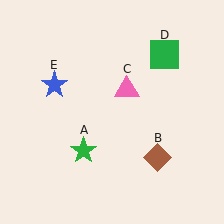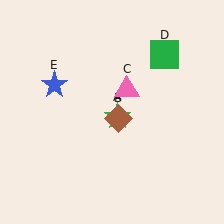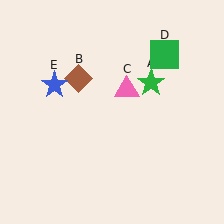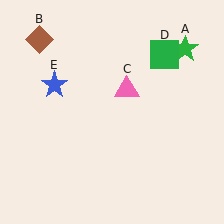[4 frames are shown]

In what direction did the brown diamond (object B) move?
The brown diamond (object B) moved up and to the left.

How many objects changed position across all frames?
2 objects changed position: green star (object A), brown diamond (object B).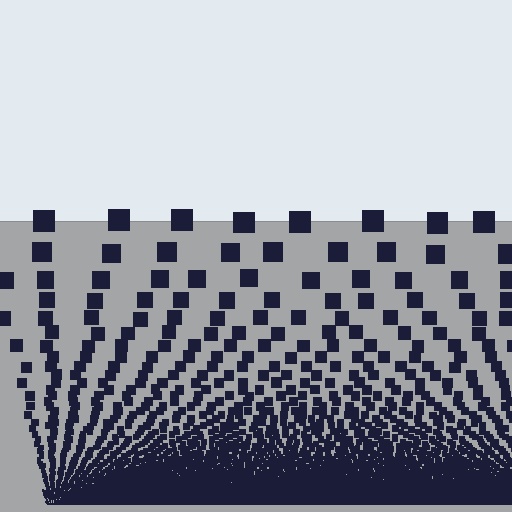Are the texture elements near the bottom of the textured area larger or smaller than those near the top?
Smaller. The gradient is inverted — elements near the bottom are smaller and denser.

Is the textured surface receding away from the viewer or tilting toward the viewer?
The surface appears to tilt toward the viewer. Texture elements get larger and sparser toward the top.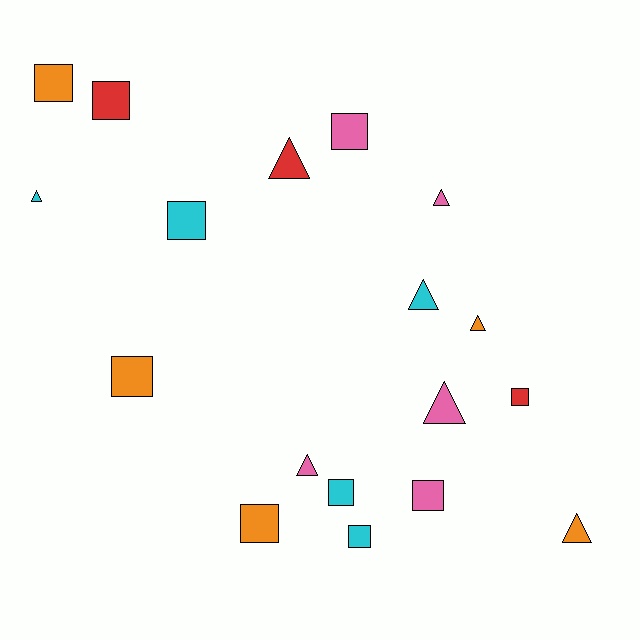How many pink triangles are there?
There are 3 pink triangles.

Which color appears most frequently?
Pink, with 5 objects.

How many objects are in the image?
There are 18 objects.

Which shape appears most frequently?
Square, with 10 objects.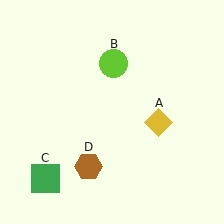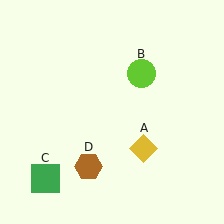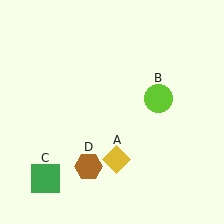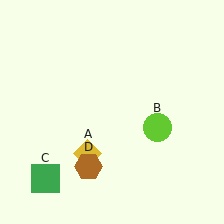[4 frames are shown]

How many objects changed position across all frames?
2 objects changed position: yellow diamond (object A), lime circle (object B).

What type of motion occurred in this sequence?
The yellow diamond (object A), lime circle (object B) rotated clockwise around the center of the scene.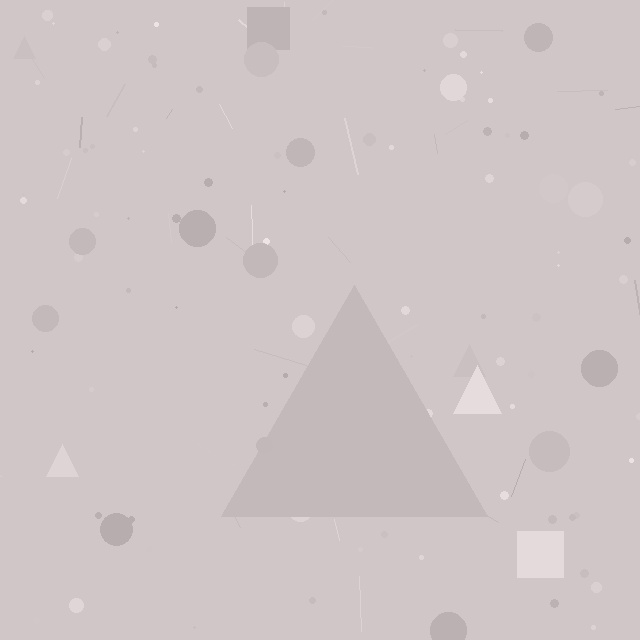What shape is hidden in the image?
A triangle is hidden in the image.